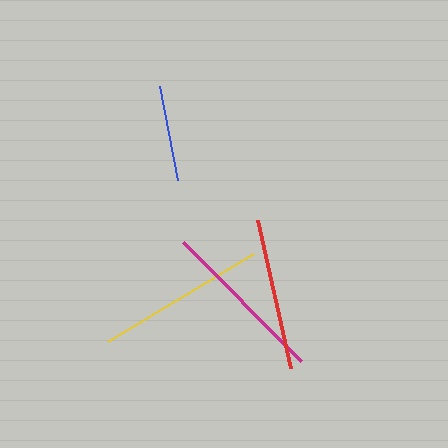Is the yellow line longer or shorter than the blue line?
The yellow line is longer than the blue line.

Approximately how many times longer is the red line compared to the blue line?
The red line is approximately 1.6 times the length of the blue line.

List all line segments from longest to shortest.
From longest to shortest: yellow, magenta, red, blue.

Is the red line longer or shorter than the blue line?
The red line is longer than the blue line.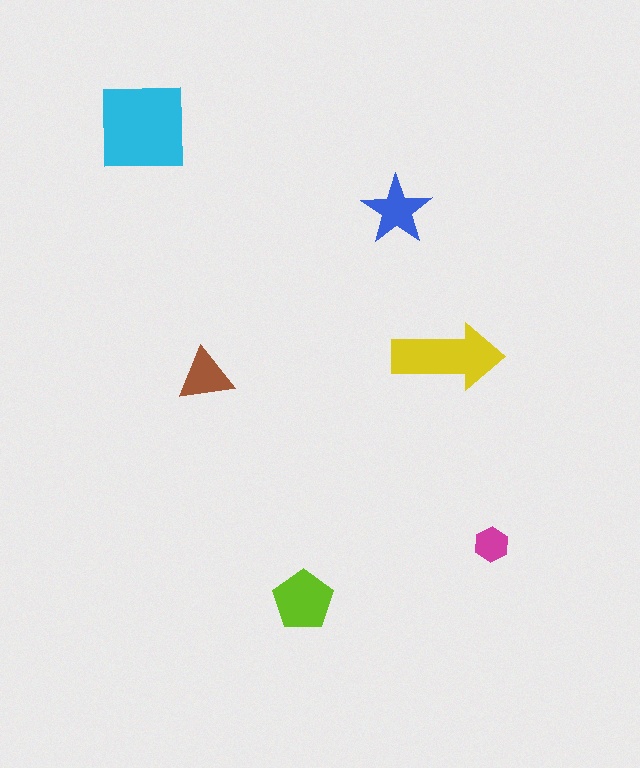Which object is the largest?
The cyan square.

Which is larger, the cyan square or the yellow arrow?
The cyan square.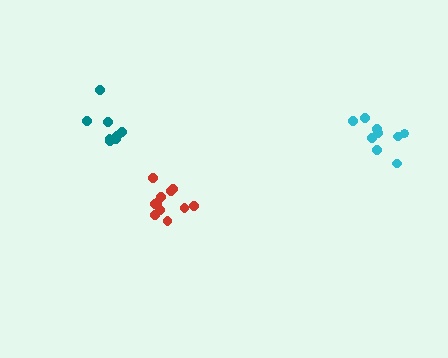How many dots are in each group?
Group 1: 11 dots, Group 2: 9 dots, Group 3: 8 dots (28 total).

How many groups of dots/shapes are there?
There are 3 groups.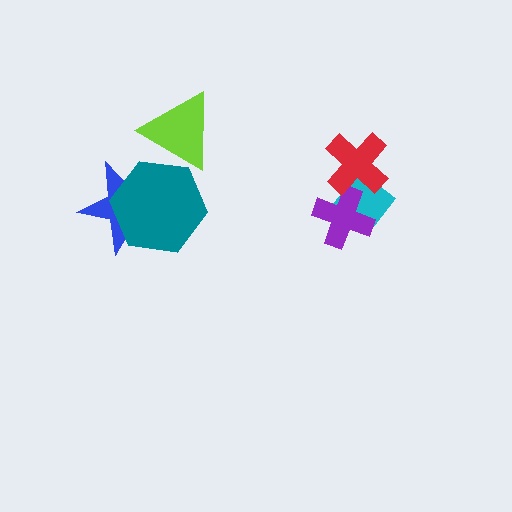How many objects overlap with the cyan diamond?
2 objects overlap with the cyan diamond.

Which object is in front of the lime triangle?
The teal hexagon is in front of the lime triangle.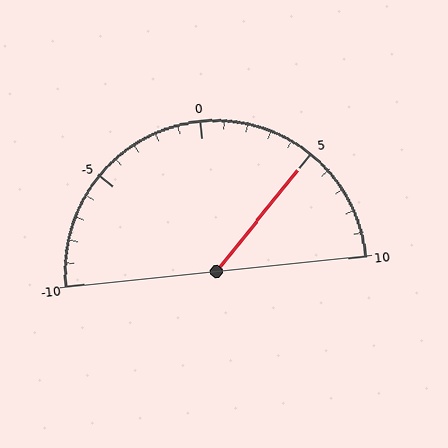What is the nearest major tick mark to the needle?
The nearest major tick mark is 5.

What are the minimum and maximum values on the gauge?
The gauge ranges from -10 to 10.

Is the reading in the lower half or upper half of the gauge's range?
The reading is in the upper half of the range (-10 to 10).